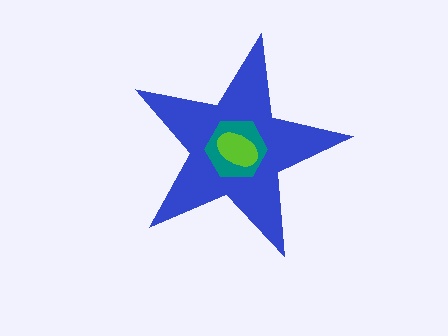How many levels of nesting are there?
3.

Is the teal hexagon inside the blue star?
Yes.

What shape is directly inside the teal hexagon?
The lime ellipse.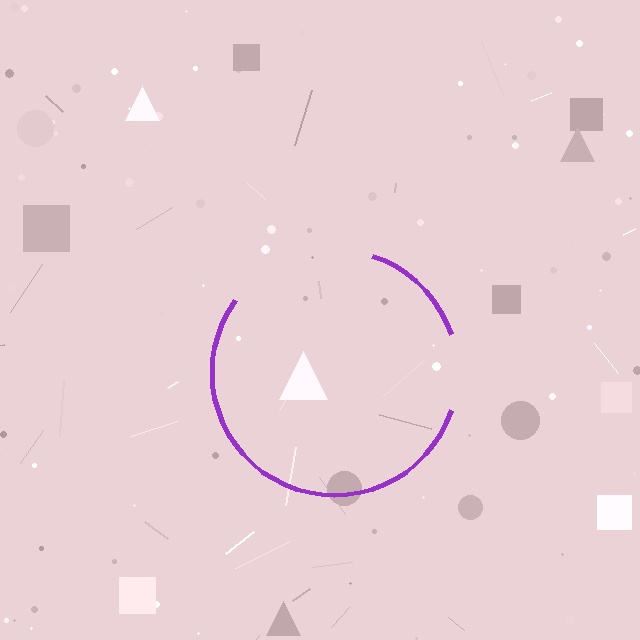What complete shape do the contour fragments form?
The contour fragments form a circle.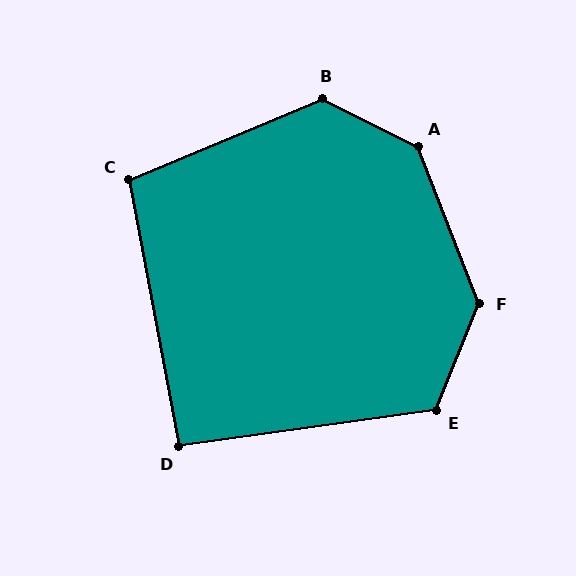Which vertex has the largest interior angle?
A, at approximately 138 degrees.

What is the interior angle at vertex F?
Approximately 137 degrees (obtuse).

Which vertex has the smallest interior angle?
D, at approximately 93 degrees.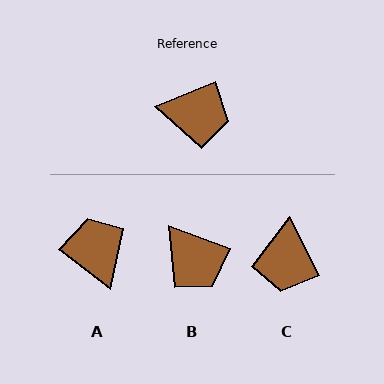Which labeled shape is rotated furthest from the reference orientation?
A, about 120 degrees away.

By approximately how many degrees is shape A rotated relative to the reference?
Approximately 120 degrees counter-clockwise.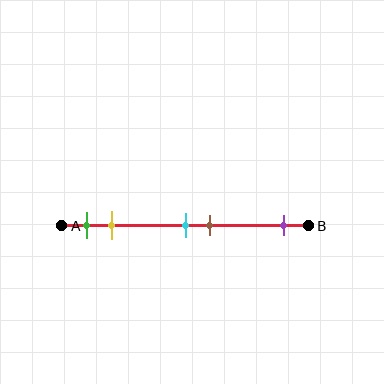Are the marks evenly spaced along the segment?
No, the marks are not evenly spaced.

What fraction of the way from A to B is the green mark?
The green mark is approximately 10% (0.1) of the way from A to B.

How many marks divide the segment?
There are 5 marks dividing the segment.